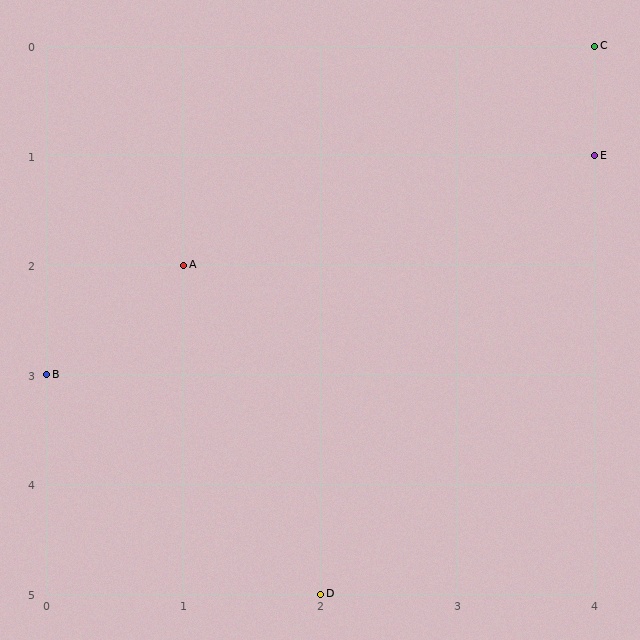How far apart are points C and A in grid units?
Points C and A are 3 columns and 2 rows apart (about 3.6 grid units diagonally).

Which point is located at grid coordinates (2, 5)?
Point D is at (2, 5).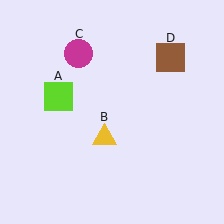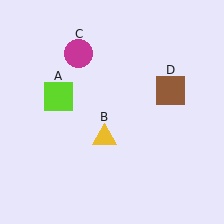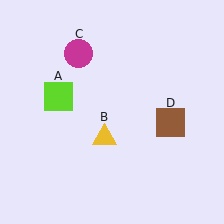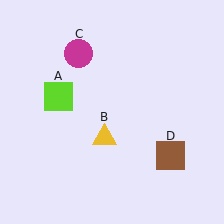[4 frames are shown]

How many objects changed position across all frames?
1 object changed position: brown square (object D).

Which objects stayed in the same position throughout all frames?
Lime square (object A) and yellow triangle (object B) and magenta circle (object C) remained stationary.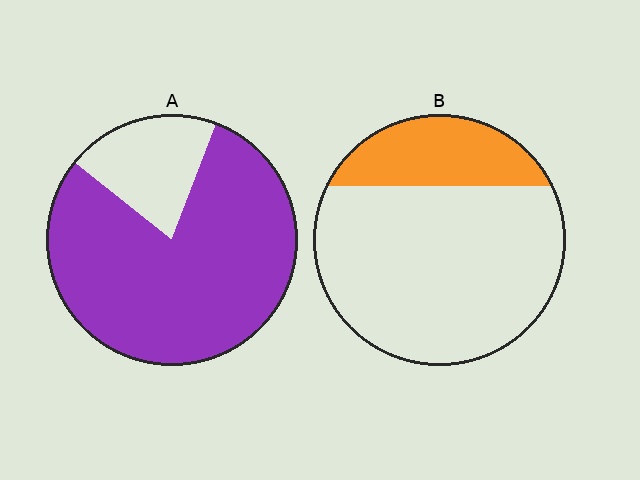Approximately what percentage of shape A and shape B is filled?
A is approximately 80% and B is approximately 25%.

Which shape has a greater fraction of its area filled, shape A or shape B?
Shape A.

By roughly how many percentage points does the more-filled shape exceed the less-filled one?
By roughly 55 percentage points (A over B).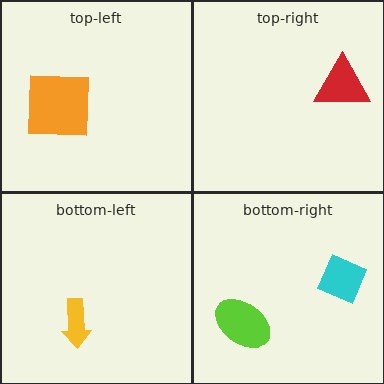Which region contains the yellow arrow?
The bottom-left region.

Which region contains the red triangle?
The top-right region.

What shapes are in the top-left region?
The orange square.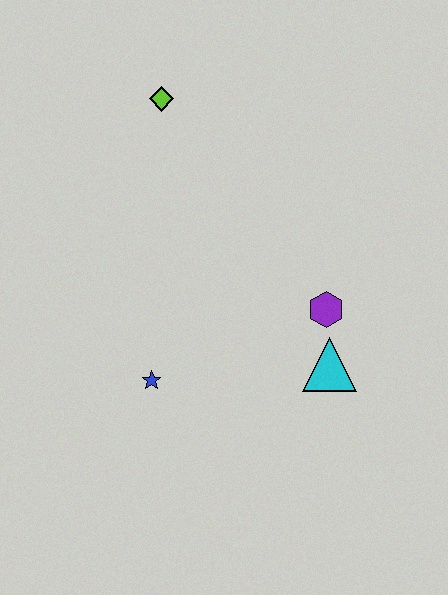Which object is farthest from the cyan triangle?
The lime diamond is farthest from the cyan triangle.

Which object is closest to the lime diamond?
The purple hexagon is closest to the lime diamond.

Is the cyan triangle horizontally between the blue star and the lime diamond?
No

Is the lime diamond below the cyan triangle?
No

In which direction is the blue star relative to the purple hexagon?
The blue star is to the left of the purple hexagon.